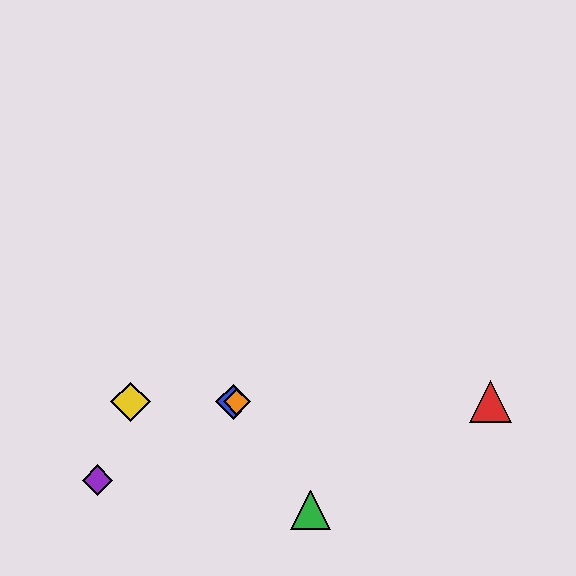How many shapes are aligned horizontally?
4 shapes (the red triangle, the blue diamond, the yellow diamond, the orange diamond) are aligned horizontally.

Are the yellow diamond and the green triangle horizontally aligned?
No, the yellow diamond is at y≈402 and the green triangle is at y≈510.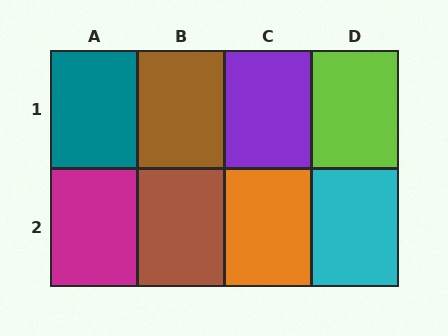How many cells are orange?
1 cell is orange.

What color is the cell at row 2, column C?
Orange.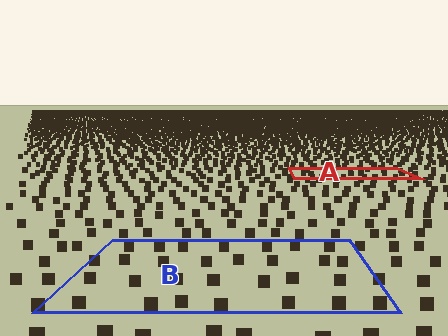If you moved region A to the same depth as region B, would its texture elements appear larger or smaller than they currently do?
They would appear larger. At a closer depth, the same texture elements are projected at a bigger on-screen size.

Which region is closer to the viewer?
Region B is closer. The texture elements there are larger and more spread out.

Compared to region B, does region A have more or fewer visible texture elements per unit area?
Region A has more texture elements per unit area — they are packed more densely because it is farther away.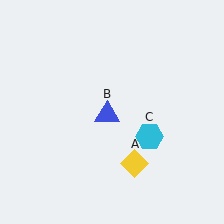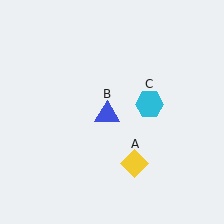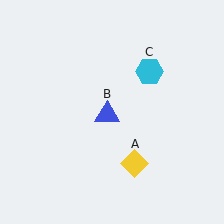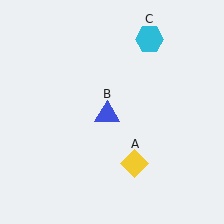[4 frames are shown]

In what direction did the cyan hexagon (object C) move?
The cyan hexagon (object C) moved up.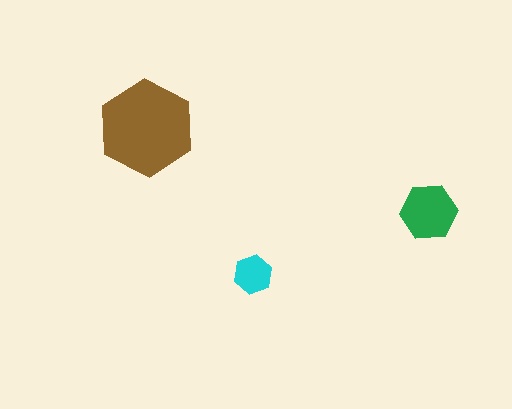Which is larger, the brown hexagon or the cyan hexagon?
The brown one.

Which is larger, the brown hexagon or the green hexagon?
The brown one.